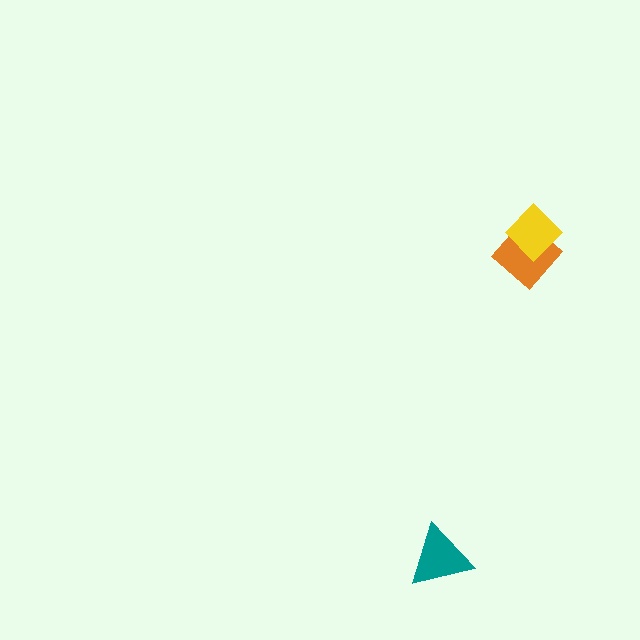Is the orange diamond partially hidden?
Yes, it is partially covered by another shape.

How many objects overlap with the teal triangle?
0 objects overlap with the teal triangle.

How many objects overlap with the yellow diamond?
1 object overlaps with the yellow diamond.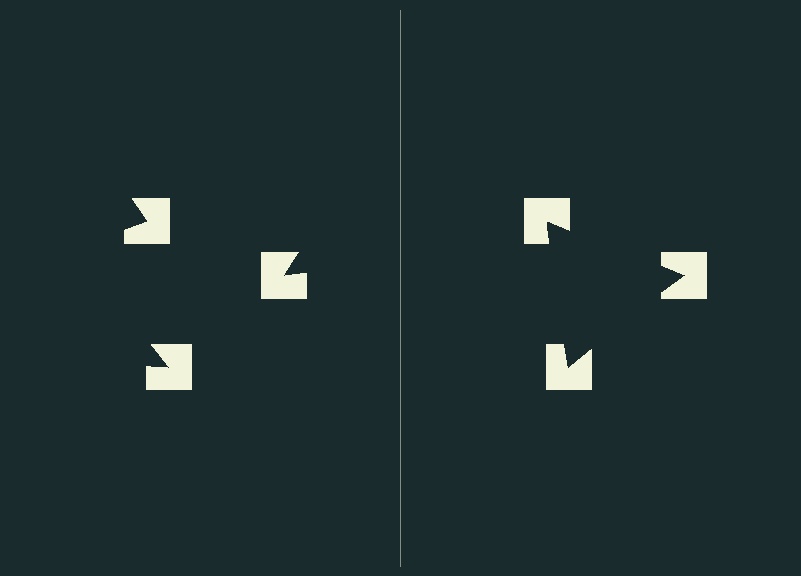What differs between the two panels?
The notched squares are positioned identically on both sides; only the wedge orientations differ. On the right they align to a triangle; on the left they are misaligned.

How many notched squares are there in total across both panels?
6 — 3 on each side.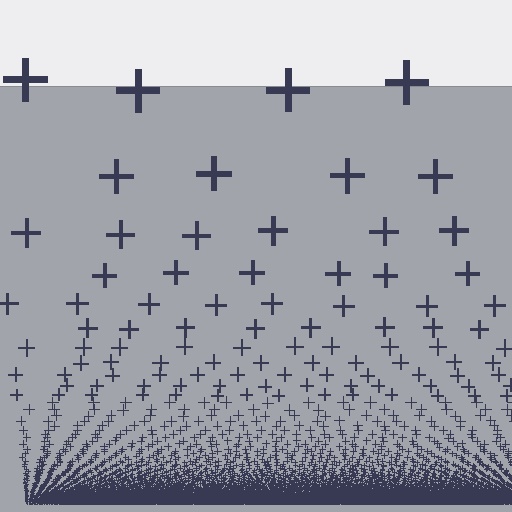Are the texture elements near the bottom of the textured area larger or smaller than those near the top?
Smaller. The gradient is inverted — elements near the bottom are smaller and denser.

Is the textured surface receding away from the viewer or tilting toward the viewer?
The surface appears to tilt toward the viewer. Texture elements get larger and sparser toward the top.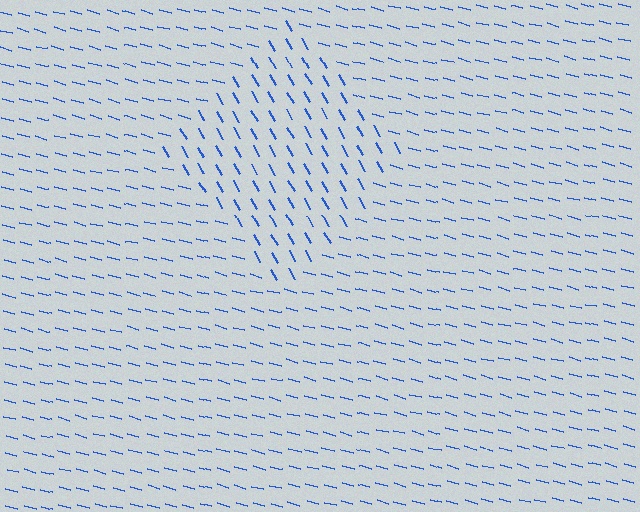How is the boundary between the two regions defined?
The boundary is defined purely by a change in line orientation (approximately 45 degrees difference). All lines are the same color and thickness.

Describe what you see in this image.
The image is filled with small blue line segments. A diamond region in the image has lines oriented differently from the surrounding lines, creating a visible texture boundary.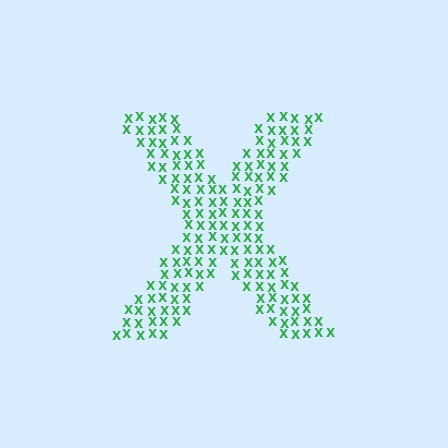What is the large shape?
The large shape is the letter X.